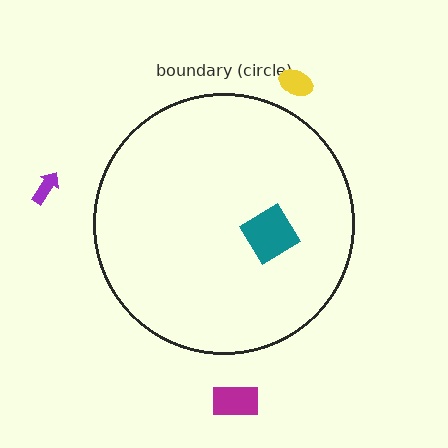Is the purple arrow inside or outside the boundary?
Outside.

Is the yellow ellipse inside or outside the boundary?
Outside.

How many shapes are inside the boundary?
1 inside, 3 outside.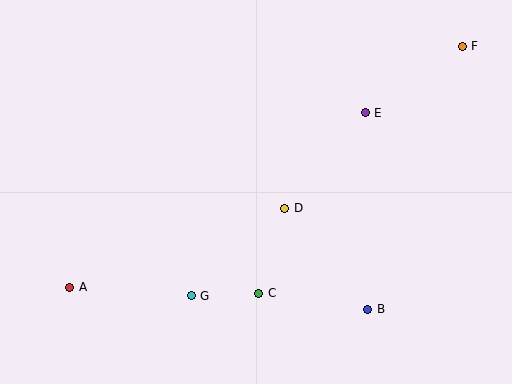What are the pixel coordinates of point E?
Point E is at (365, 113).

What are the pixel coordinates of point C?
Point C is at (259, 293).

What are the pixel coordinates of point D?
Point D is at (285, 208).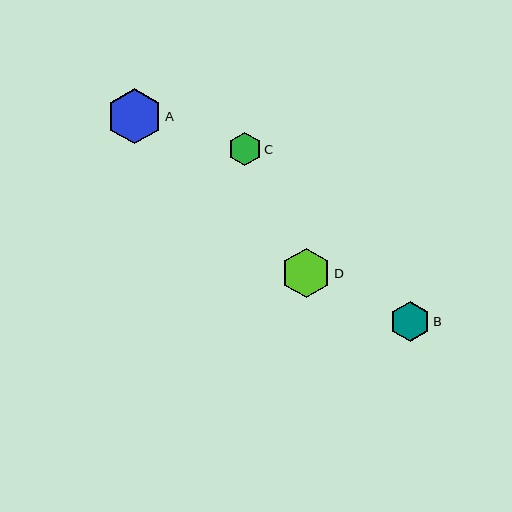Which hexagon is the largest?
Hexagon A is the largest with a size of approximately 55 pixels.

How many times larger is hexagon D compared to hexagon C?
Hexagon D is approximately 1.5 times the size of hexagon C.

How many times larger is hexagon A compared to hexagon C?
Hexagon A is approximately 1.6 times the size of hexagon C.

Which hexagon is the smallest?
Hexagon C is the smallest with a size of approximately 34 pixels.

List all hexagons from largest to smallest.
From largest to smallest: A, D, B, C.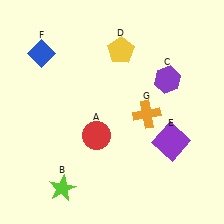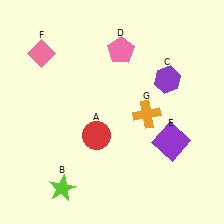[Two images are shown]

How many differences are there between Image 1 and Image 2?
There are 2 differences between the two images.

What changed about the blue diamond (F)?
In Image 1, F is blue. In Image 2, it changed to pink.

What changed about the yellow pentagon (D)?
In Image 1, D is yellow. In Image 2, it changed to pink.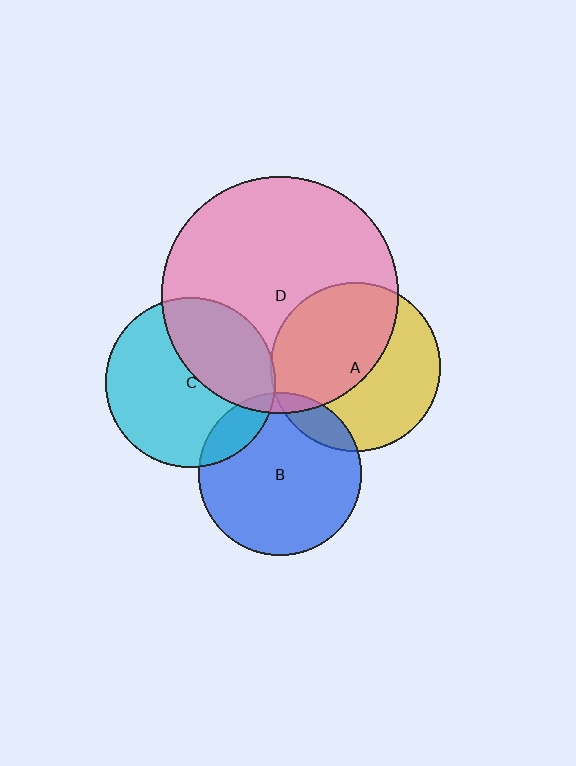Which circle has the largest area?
Circle D (pink).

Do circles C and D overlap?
Yes.